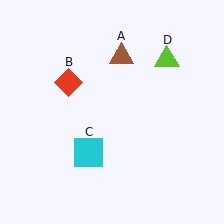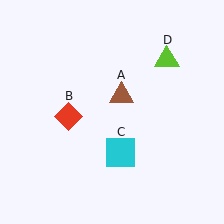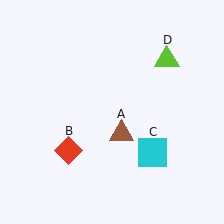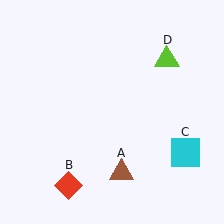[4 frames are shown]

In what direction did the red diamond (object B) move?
The red diamond (object B) moved down.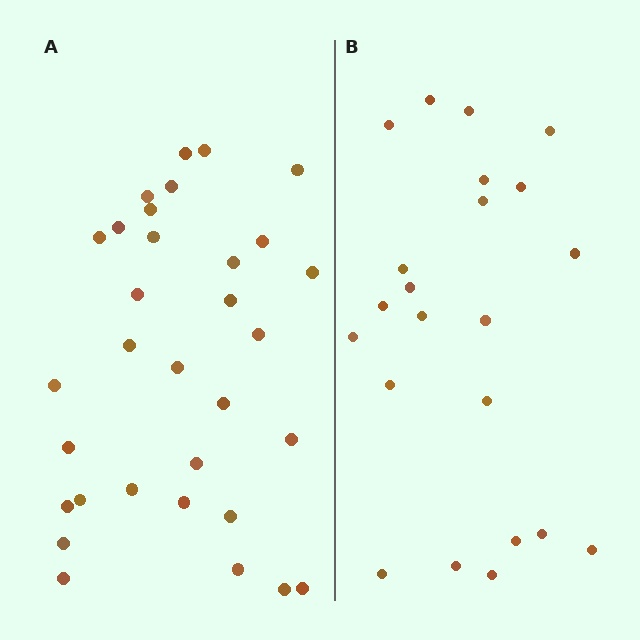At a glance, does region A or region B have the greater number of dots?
Region A (the left region) has more dots.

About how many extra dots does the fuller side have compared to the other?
Region A has roughly 10 or so more dots than region B.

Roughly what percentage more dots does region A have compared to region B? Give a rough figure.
About 45% more.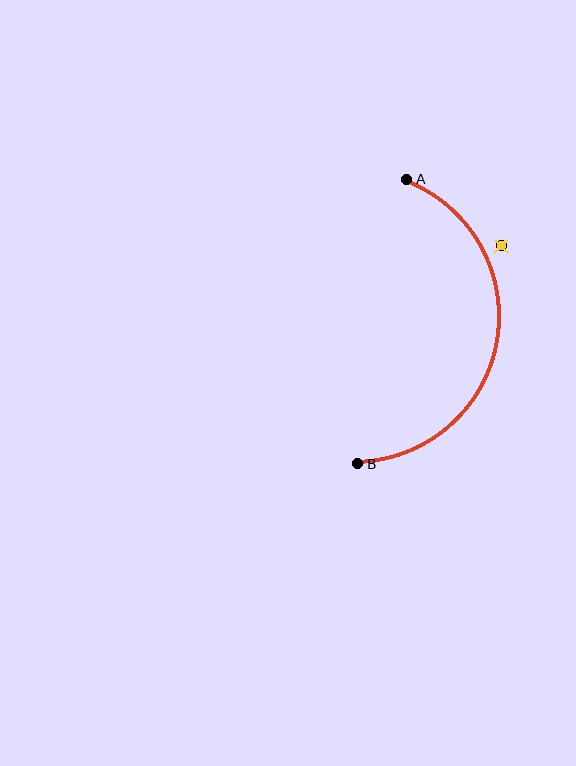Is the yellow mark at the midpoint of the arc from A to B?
No — the yellow mark does not lie on the arc at all. It sits slightly outside the curve.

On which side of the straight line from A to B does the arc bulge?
The arc bulges to the right of the straight line connecting A and B.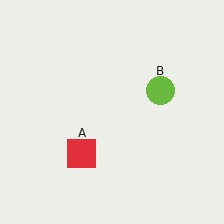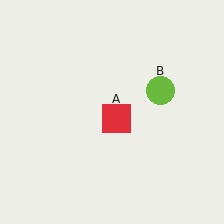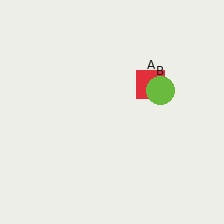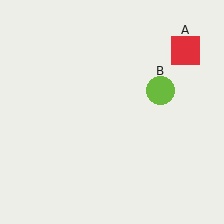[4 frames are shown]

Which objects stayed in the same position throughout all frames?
Lime circle (object B) remained stationary.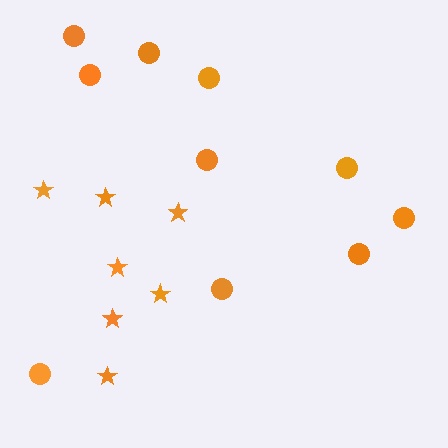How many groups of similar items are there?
There are 2 groups: one group of stars (7) and one group of circles (10).